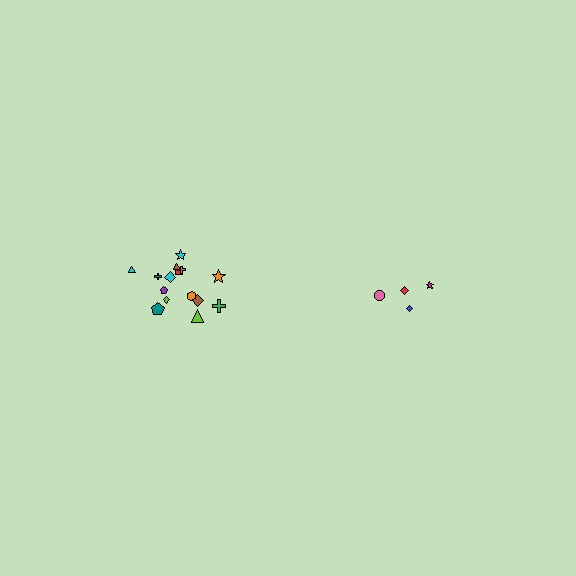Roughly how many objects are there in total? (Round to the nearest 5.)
Roughly 20 objects in total.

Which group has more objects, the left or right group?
The left group.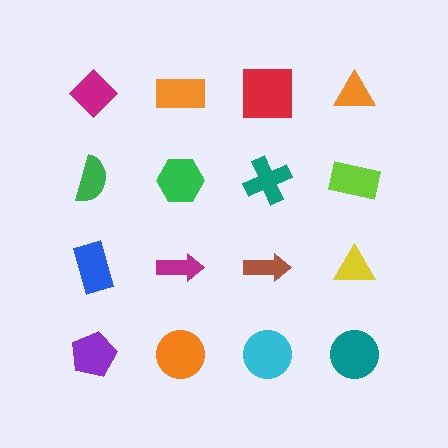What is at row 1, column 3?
A red square.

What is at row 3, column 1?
A blue rectangle.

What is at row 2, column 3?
A teal cross.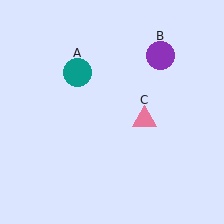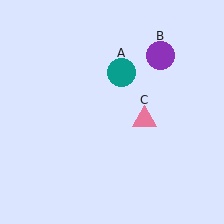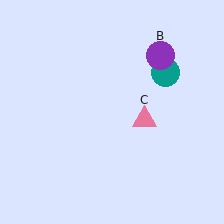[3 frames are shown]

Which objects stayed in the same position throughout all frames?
Purple circle (object B) and pink triangle (object C) remained stationary.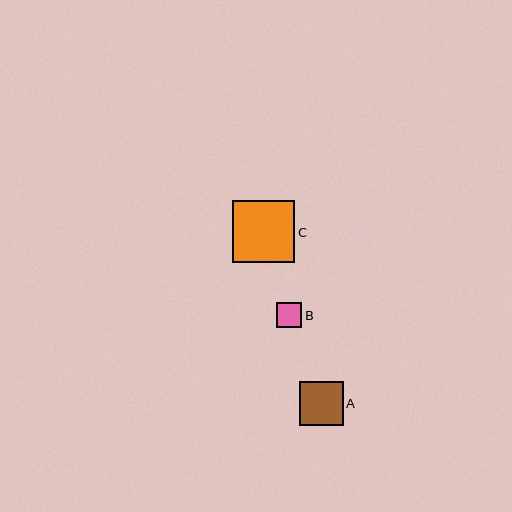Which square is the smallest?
Square B is the smallest with a size of approximately 26 pixels.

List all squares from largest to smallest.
From largest to smallest: C, A, B.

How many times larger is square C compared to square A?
Square C is approximately 1.4 times the size of square A.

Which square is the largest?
Square C is the largest with a size of approximately 62 pixels.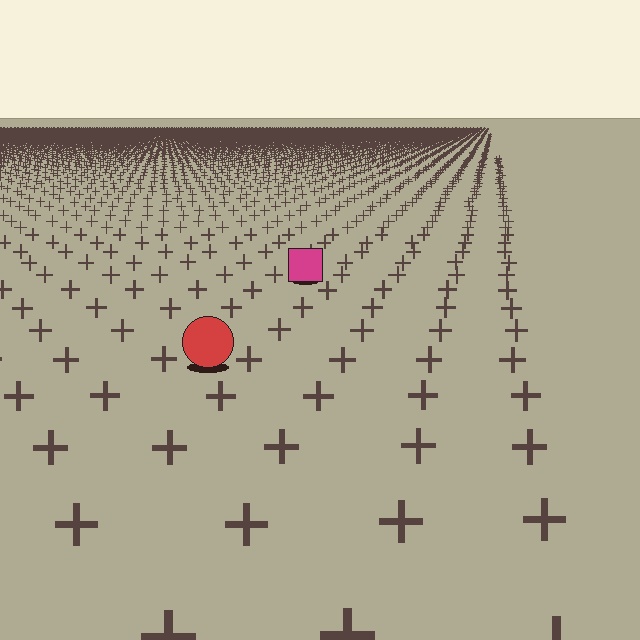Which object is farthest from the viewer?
The magenta square is farthest from the viewer. It appears smaller and the ground texture around it is denser.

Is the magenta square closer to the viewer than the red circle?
No. The red circle is closer — you can tell from the texture gradient: the ground texture is coarser near it.